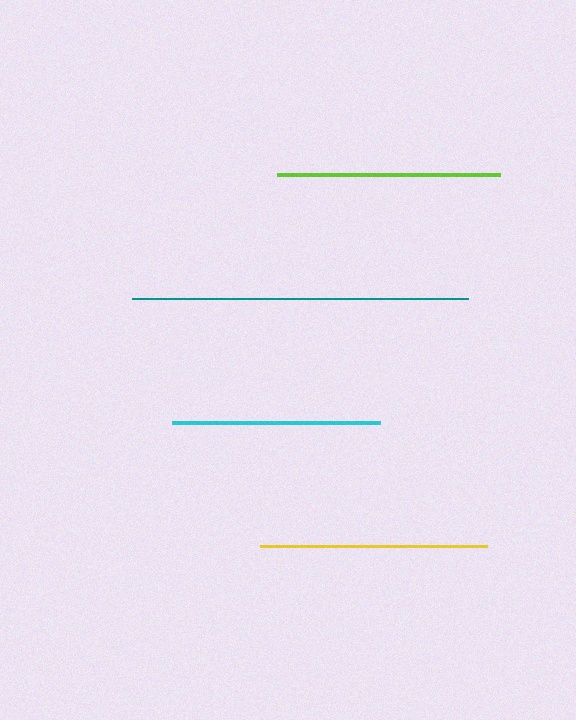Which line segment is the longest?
The teal line is the longest at approximately 336 pixels.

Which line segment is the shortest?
The cyan line is the shortest at approximately 208 pixels.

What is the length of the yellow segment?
The yellow segment is approximately 227 pixels long.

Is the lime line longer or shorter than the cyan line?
The lime line is longer than the cyan line.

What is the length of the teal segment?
The teal segment is approximately 336 pixels long.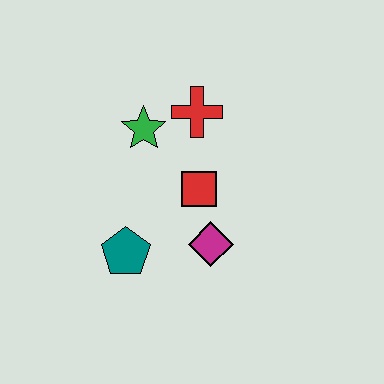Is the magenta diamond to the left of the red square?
No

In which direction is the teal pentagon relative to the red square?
The teal pentagon is to the left of the red square.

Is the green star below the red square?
No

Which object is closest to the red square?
The magenta diamond is closest to the red square.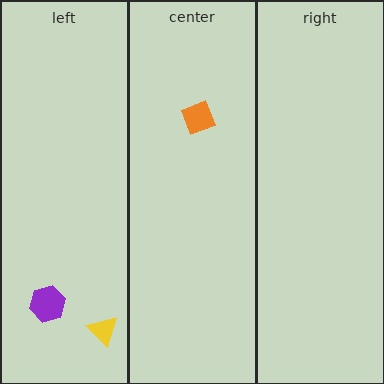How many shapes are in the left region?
2.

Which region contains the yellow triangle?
The left region.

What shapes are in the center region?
The orange diamond.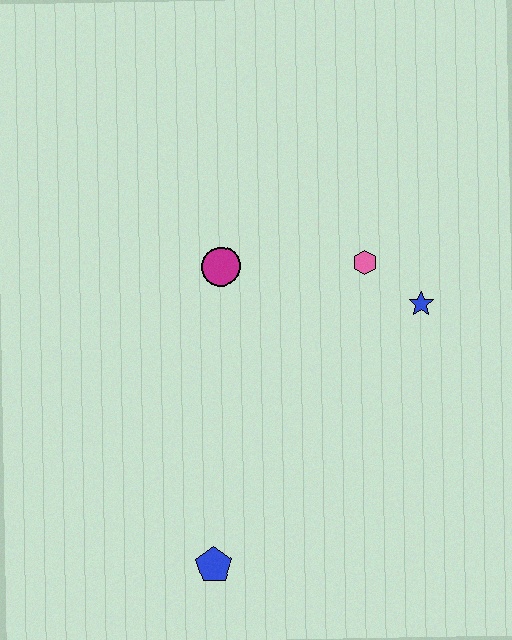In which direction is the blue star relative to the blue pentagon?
The blue star is above the blue pentagon.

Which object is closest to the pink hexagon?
The blue star is closest to the pink hexagon.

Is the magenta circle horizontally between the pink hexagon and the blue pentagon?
Yes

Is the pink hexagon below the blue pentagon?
No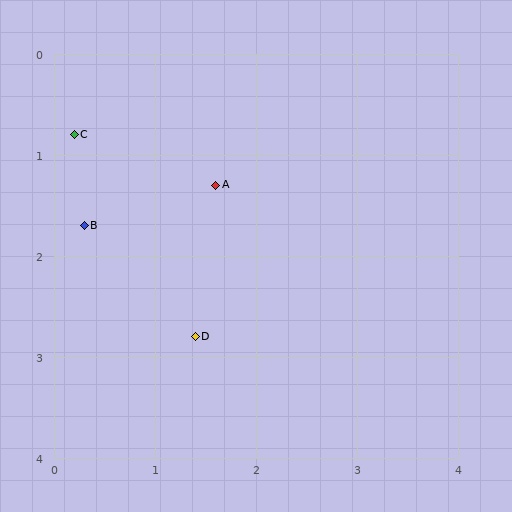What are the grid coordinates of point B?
Point B is at approximately (0.3, 1.7).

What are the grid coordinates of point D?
Point D is at approximately (1.4, 2.8).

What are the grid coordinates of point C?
Point C is at approximately (0.2, 0.8).